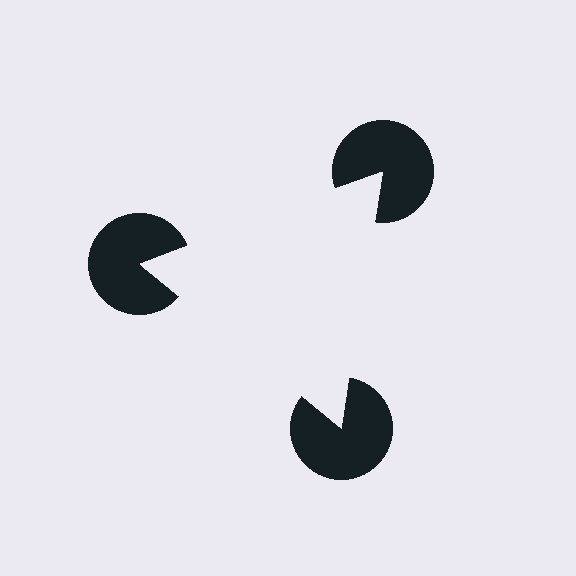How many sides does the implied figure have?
3 sides.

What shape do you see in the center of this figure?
An illusory triangle — its edges are inferred from the aligned wedge cuts in the pac-man discs, not physically drawn.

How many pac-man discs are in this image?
There are 3 — one at each vertex of the illusory triangle.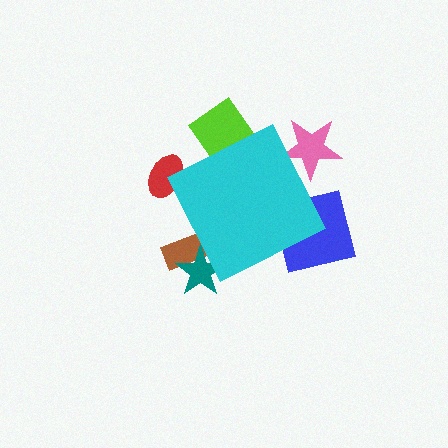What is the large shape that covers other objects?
A cyan diamond.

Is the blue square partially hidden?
Yes, the blue square is partially hidden behind the cyan diamond.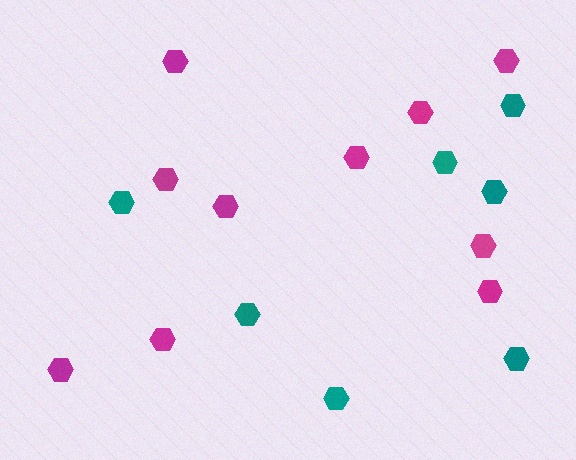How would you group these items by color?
There are 2 groups: one group of magenta hexagons (10) and one group of teal hexagons (7).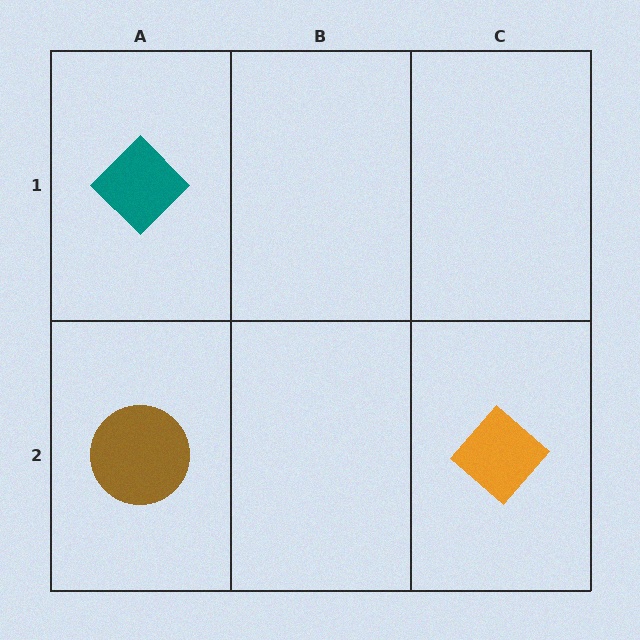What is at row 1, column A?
A teal diamond.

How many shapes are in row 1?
1 shape.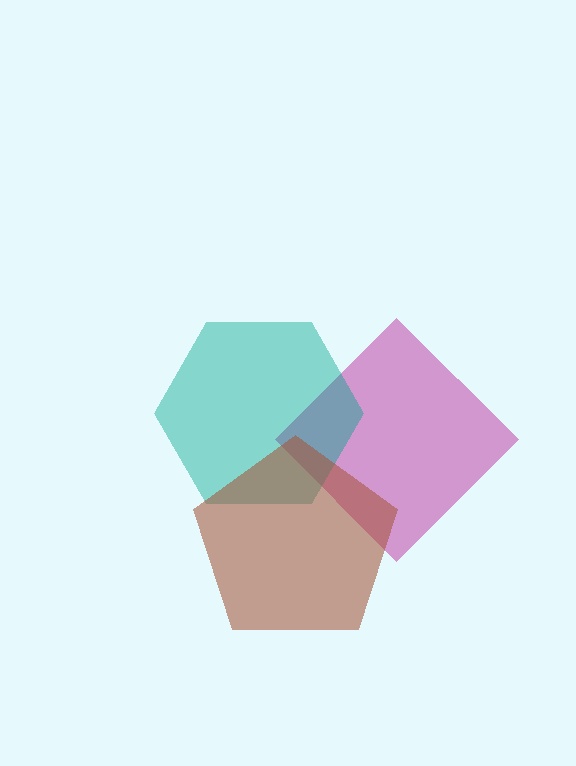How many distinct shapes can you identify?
There are 3 distinct shapes: a magenta diamond, a teal hexagon, a brown pentagon.